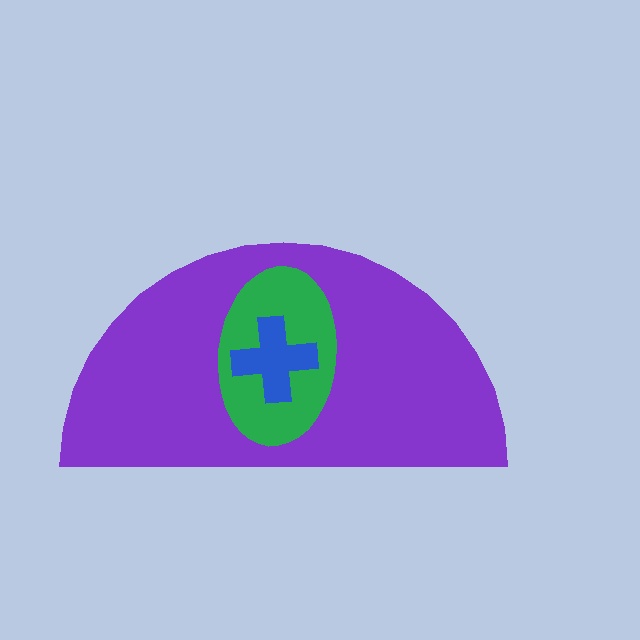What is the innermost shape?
The blue cross.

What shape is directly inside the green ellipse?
The blue cross.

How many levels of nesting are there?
3.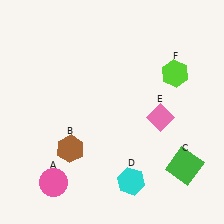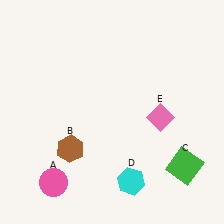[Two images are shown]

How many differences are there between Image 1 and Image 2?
There is 1 difference between the two images.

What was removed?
The lime hexagon (F) was removed in Image 2.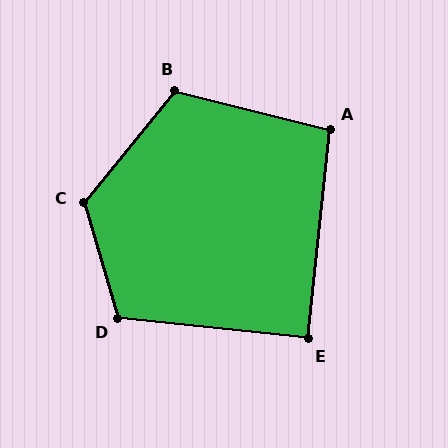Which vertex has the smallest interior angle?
E, at approximately 90 degrees.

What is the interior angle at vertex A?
Approximately 98 degrees (obtuse).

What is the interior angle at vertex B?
Approximately 115 degrees (obtuse).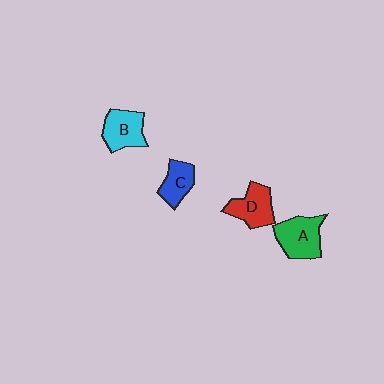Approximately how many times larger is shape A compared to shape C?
Approximately 1.5 times.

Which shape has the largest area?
Shape A (green).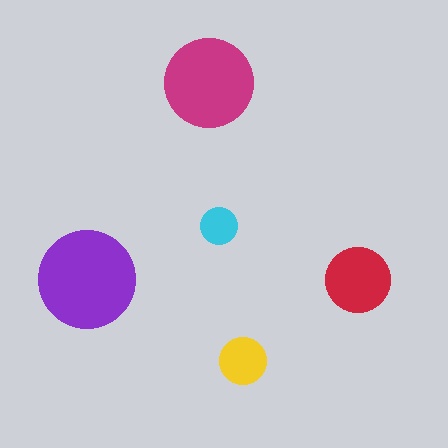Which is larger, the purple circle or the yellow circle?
The purple one.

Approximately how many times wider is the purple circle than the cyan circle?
About 2.5 times wider.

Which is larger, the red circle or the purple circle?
The purple one.